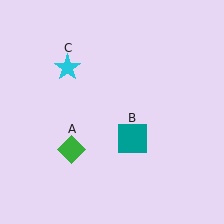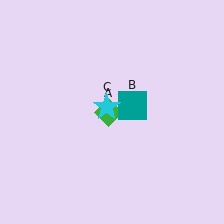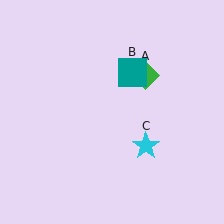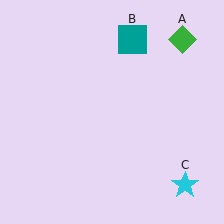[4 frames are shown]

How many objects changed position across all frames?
3 objects changed position: green diamond (object A), teal square (object B), cyan star (object C).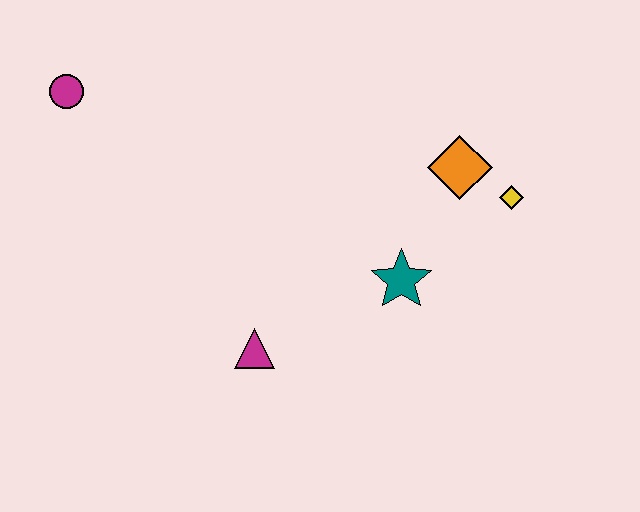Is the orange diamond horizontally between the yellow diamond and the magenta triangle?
Yes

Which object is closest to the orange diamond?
The yellow diamond is closest to the orange diamond.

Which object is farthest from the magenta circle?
The yellow diamond is farthest from the magenta circle.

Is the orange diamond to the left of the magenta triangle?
No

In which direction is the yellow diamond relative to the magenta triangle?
The yellow diamond is to the right of the magenta triangle.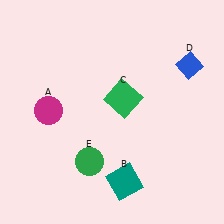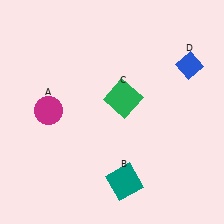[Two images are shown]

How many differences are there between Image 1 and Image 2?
There is 1 difference between the two images.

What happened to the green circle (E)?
The green circle (E) was removed in Image 2. It was in the bottom-left area of Image 1.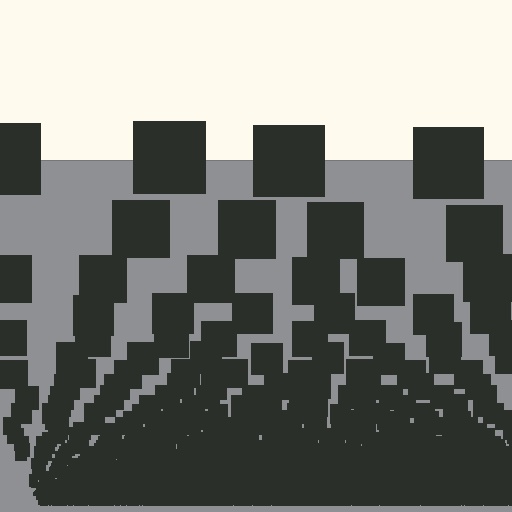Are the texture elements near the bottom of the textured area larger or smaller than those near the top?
Smaller. The gradient is inverted — elements near the bottom are smaller and denser.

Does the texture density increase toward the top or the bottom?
Density increases toward the bottom.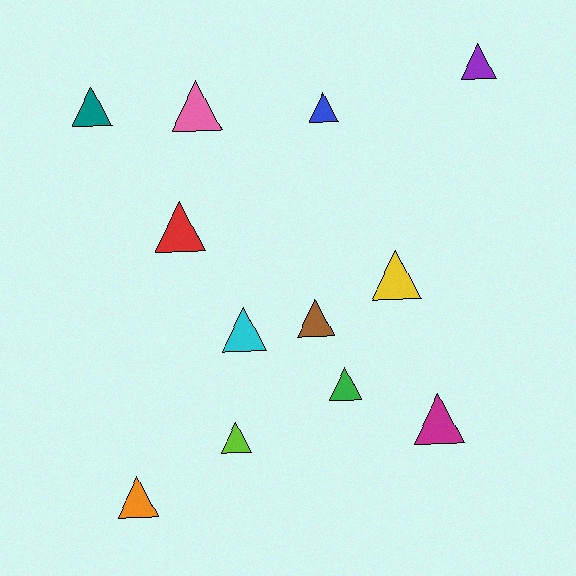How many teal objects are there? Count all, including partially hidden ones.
There is 1 teal object.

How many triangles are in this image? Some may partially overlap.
There are 12 triangles.